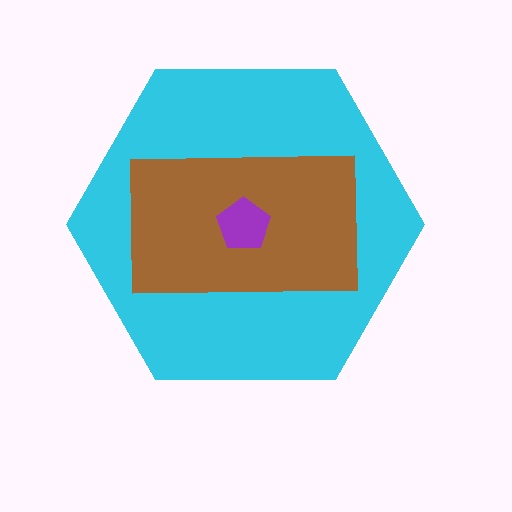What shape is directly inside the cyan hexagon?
The brown rectangle.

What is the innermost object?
The purple pentagon.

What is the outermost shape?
The cyan hexagon.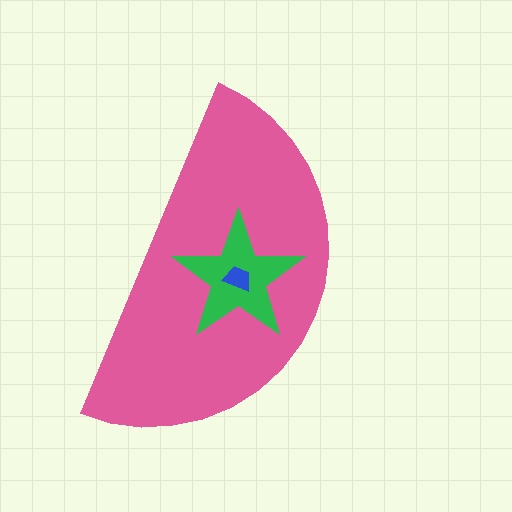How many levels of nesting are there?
3.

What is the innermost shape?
The blue trapezoid.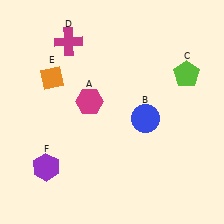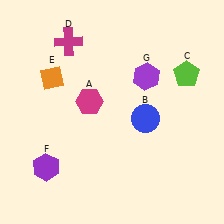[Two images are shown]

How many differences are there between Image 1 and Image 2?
There is 1 difference between the two images.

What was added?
A purple hexagon (G) was added in Image 2.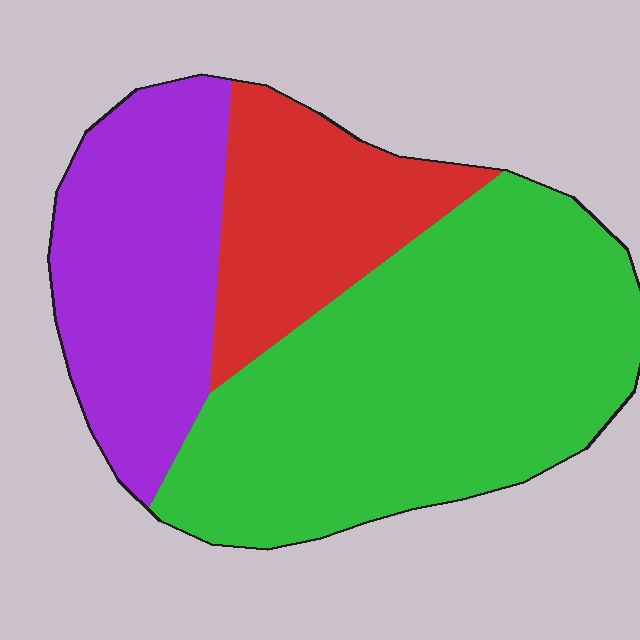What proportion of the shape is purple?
Purple covers about 25% of the shape.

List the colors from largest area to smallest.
From largest to smallest: green, purple, red.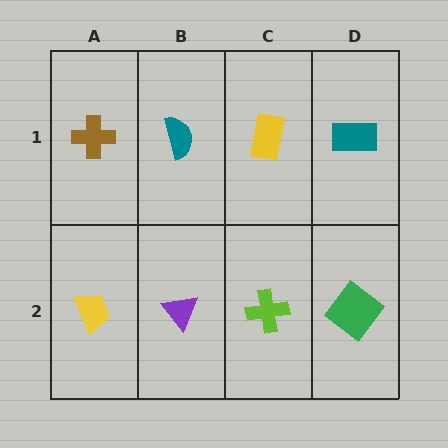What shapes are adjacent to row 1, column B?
A purple triangle (row 2, column B), a brown cross (row 1, column A), a yellow rectangle (row 1, column C).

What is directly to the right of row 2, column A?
A purple triangle.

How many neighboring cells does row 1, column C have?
3.